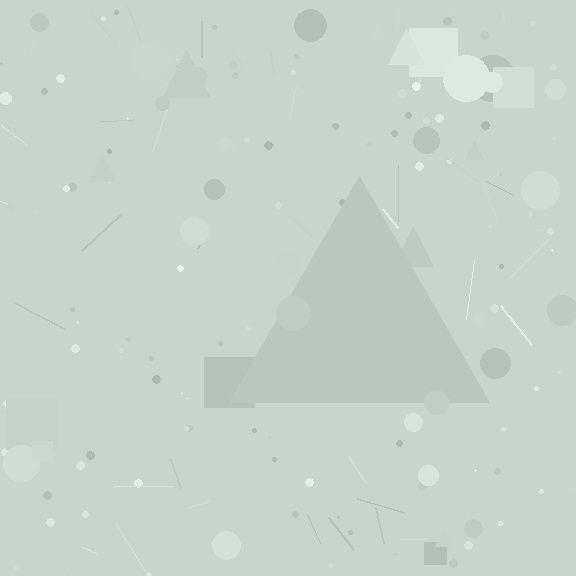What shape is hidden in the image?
A triangle is hidden in the image.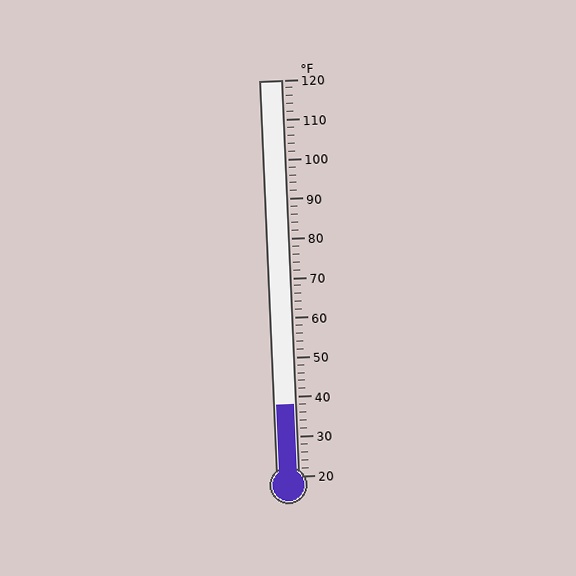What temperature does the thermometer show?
The thermometer shows approximately 38°F.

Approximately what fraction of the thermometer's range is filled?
The thermometer is filled to approximately 20% of its range.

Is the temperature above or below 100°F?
The temperature is below 100°F.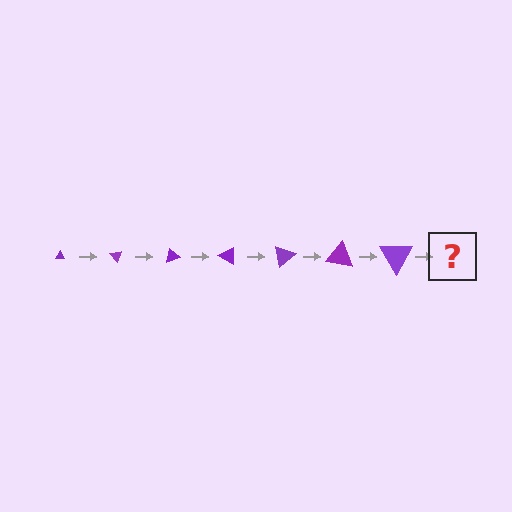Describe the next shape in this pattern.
It should be a triangle, larger than the previous one and rotated 350 degrees from the start.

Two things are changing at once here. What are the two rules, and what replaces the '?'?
The two rules are that the triangle grows larger each step and it rotates 50 degrees each step. The '?' should be a triangle, larger than the previous one and rotated 350 degrees from the start.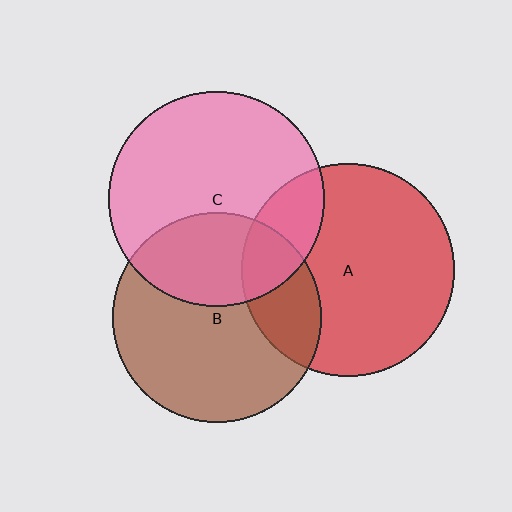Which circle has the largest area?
Circle C (pink).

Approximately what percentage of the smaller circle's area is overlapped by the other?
Approximately 20%.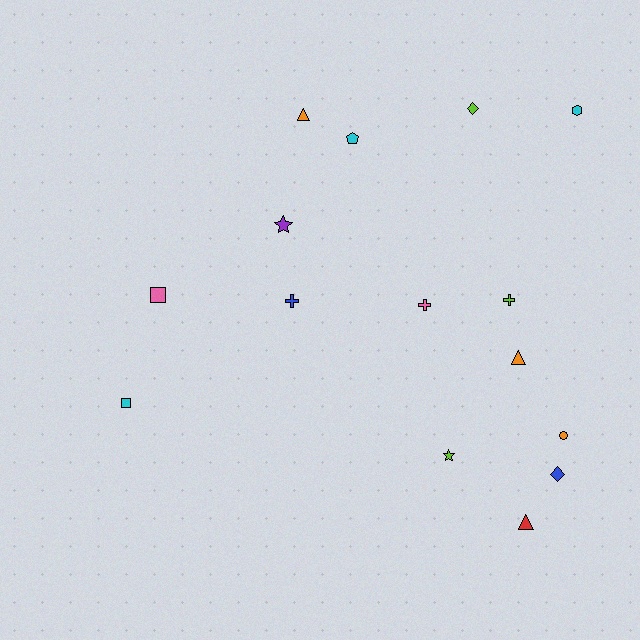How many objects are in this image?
There are 15 objects.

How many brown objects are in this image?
There are no brown objects.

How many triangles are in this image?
There are 3 triangles.